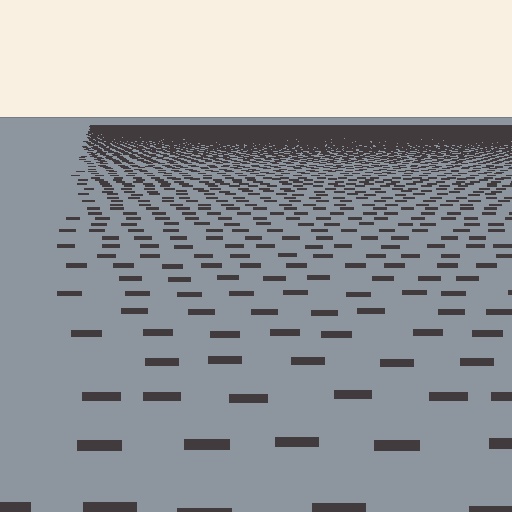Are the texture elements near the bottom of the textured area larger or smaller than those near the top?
Larger. Near the bottom, elements are closer to the viewer and appear at a bigger on-screen size.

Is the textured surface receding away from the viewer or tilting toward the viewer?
The surface is receding away from the viewer. Texture elements get smaller and denser toward the top.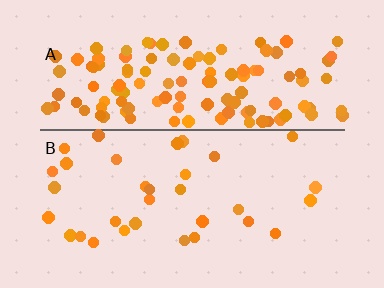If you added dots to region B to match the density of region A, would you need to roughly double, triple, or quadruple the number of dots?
Approximately quadruple.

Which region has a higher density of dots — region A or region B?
A (the top).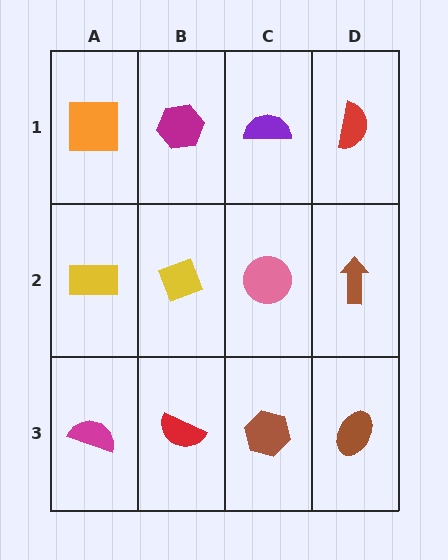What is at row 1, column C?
A purple semicircle.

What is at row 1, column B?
A magenta hexagon.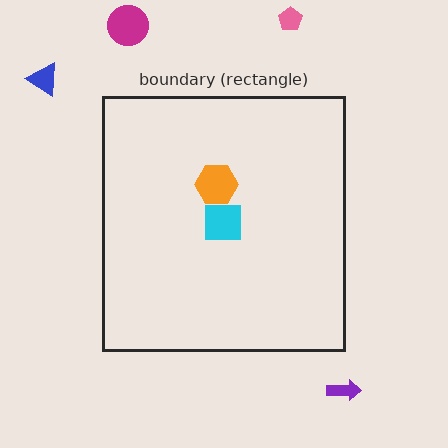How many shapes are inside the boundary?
2 inside, 4 outside.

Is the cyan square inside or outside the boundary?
Inside.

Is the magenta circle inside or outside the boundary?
Outside.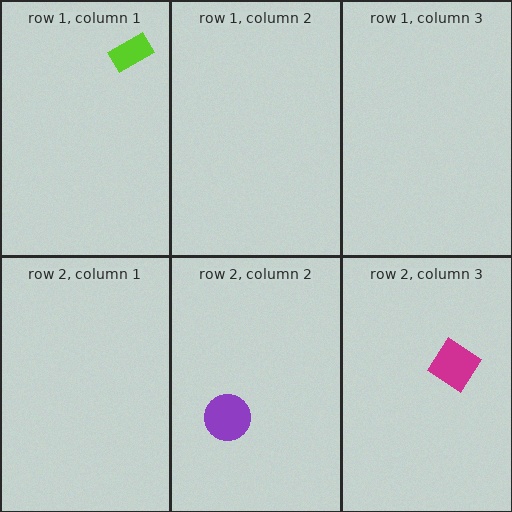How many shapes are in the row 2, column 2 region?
1.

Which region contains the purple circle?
The row 2, column 2 region.